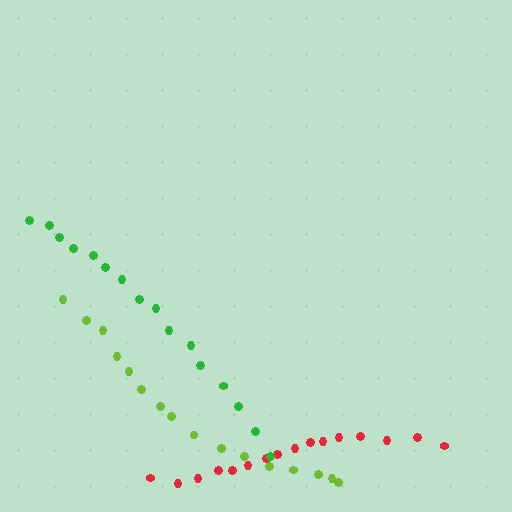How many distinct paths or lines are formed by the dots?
There are 3 distinct paths.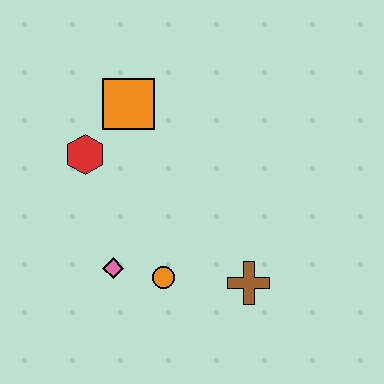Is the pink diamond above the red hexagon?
No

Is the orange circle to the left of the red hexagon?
No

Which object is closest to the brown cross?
The orange circle is closest to the brown cross.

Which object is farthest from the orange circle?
The orange square is farthest from the orange circle.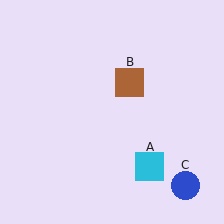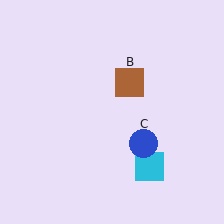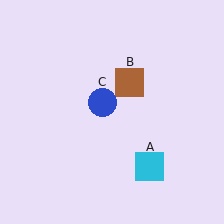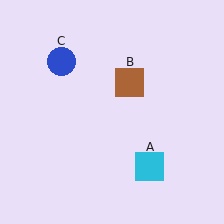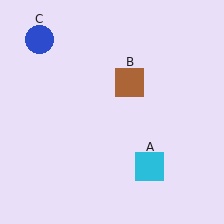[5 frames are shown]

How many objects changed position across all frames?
1 object changed position: blue circle (object C).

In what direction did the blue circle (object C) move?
The blue circle (object C) moved up and to the left.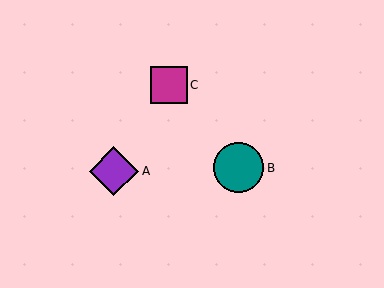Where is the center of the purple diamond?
The center of the purple diamond is at (114, 171).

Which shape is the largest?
The teal circle (labeled B) is the largest.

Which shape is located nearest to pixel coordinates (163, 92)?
The magenta square (labeled C) at (169, 85) is nearest to that location.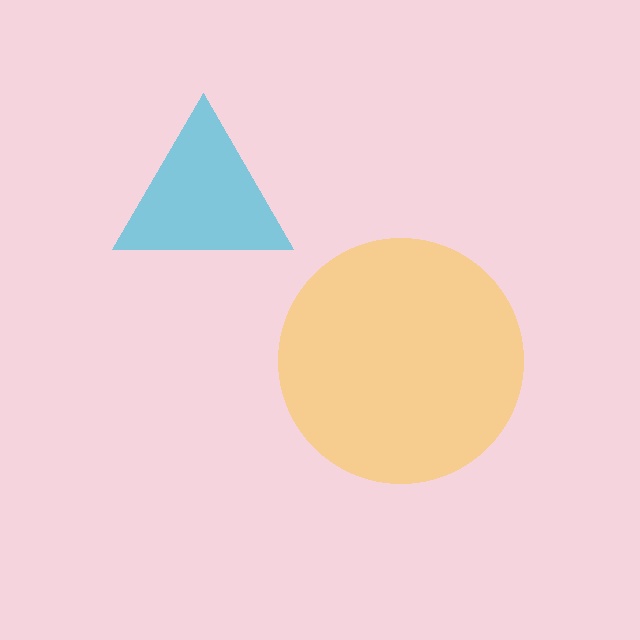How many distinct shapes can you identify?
There are 2 distinct shapes: a yellow circle, a cyan triangle.